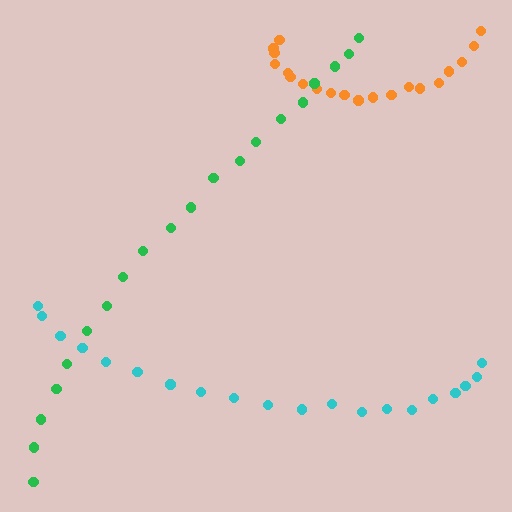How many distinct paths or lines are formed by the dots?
There are 3 distinct paths.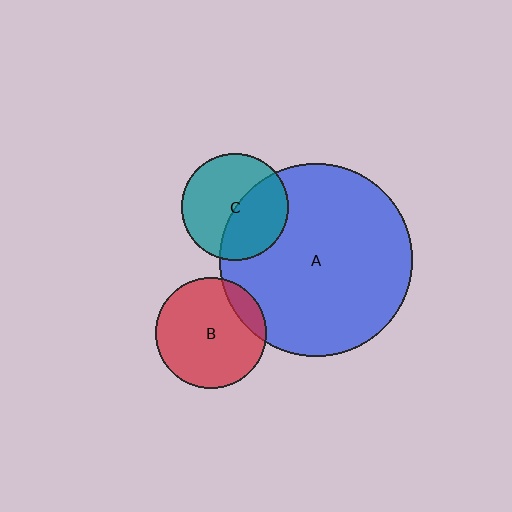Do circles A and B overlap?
Yes.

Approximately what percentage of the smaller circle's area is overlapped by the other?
Approximately 15%.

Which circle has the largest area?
Circle A (blue).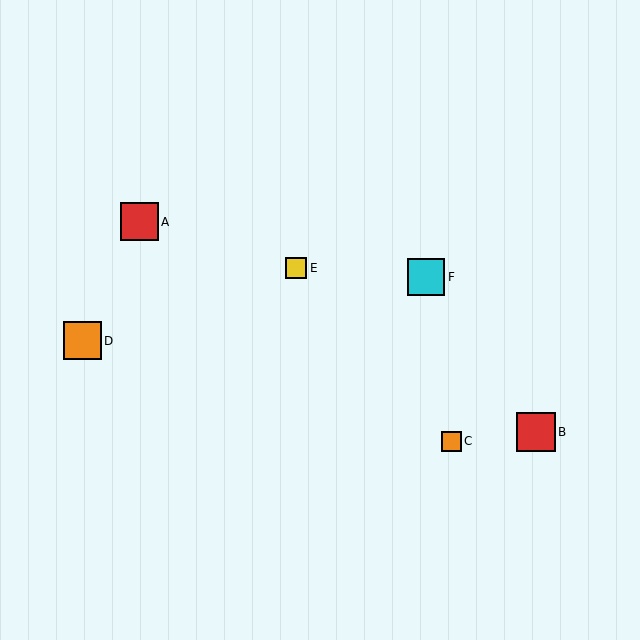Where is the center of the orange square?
The center of the orange square is at (82, 341).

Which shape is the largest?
The red square (labeled B) is the largest.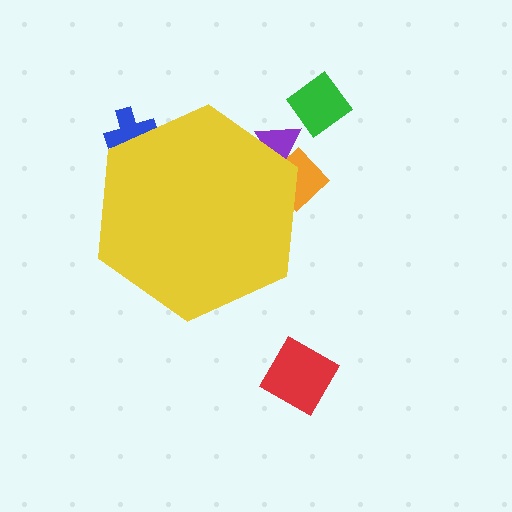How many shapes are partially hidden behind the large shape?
3 shapes are partially hidden.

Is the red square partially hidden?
No, the red square is fully visible.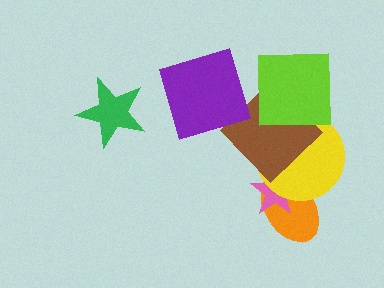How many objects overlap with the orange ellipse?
2 objects overlap with the orange ellipse.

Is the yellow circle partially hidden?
Yes, it is partially covered by another shape.